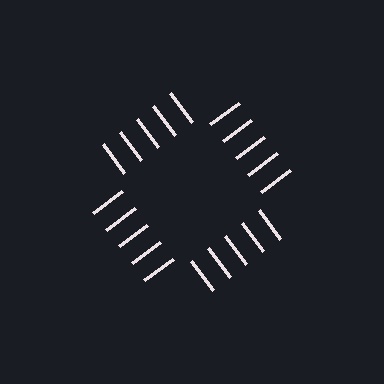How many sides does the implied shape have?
4 sides — the line-ends trace a square.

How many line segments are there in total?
20 — 5 along each of the 4 edges.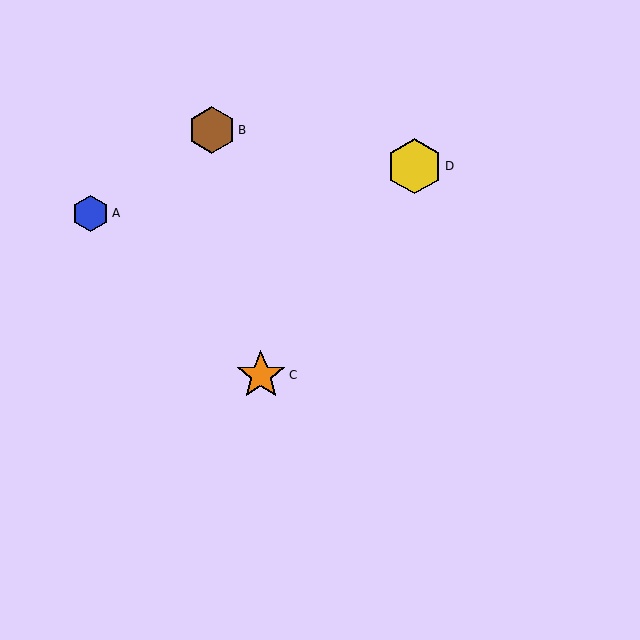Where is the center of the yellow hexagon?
The center of the yellow hexagon is at (415, 166).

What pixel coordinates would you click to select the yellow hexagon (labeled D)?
Click at (415, 166) to select the yellow hexagon D.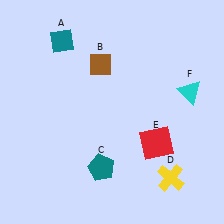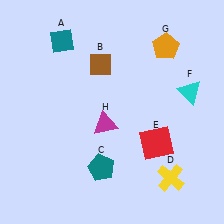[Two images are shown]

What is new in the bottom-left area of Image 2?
A magenta triangle (H) was added in the bottom-left area of Image 2.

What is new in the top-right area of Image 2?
An orange pentagon (G) was added in the top-right area of Image 2.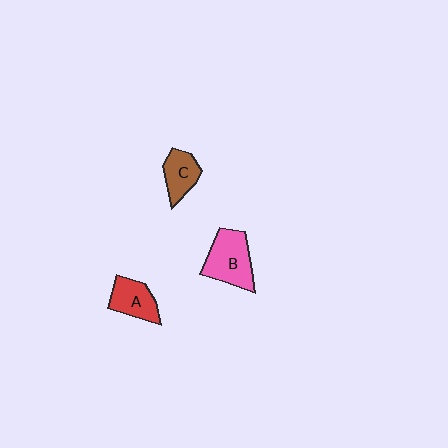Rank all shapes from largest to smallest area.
From largest to smallest: B (pink), A (red), C (brown).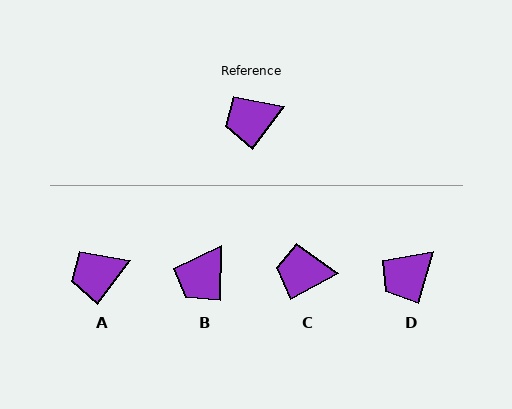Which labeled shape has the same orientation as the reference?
A.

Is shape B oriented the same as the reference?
No, it is off by about 36 degrees.